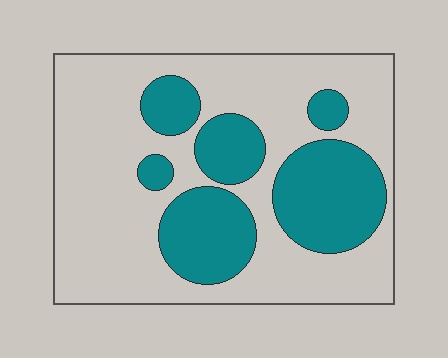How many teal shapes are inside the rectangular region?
6.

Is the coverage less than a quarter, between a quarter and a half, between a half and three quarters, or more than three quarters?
Between a quarter and a half.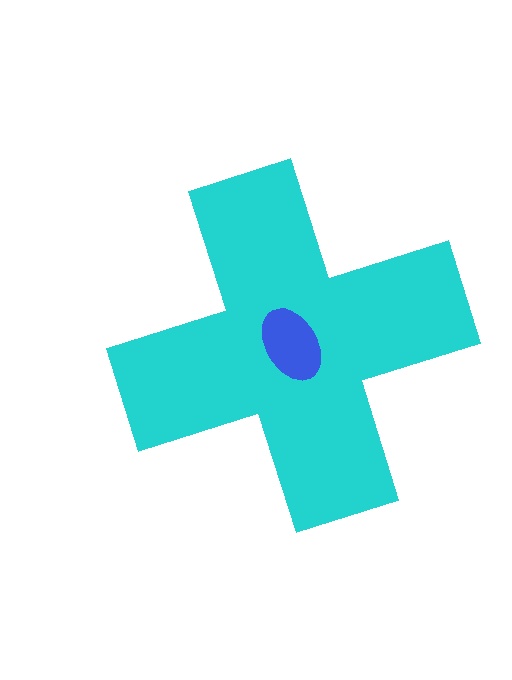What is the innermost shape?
The blue ellipse.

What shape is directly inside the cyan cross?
The blue ellipse.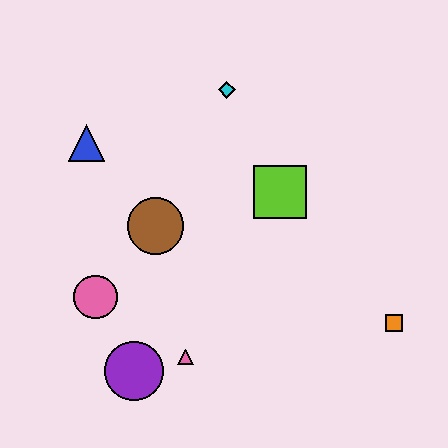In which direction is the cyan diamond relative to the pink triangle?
The cyan diamond is above the pink triangle.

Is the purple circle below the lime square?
Yes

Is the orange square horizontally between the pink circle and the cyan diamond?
No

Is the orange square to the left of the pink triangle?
No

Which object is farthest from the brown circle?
The orange square is farthest from the brown circle.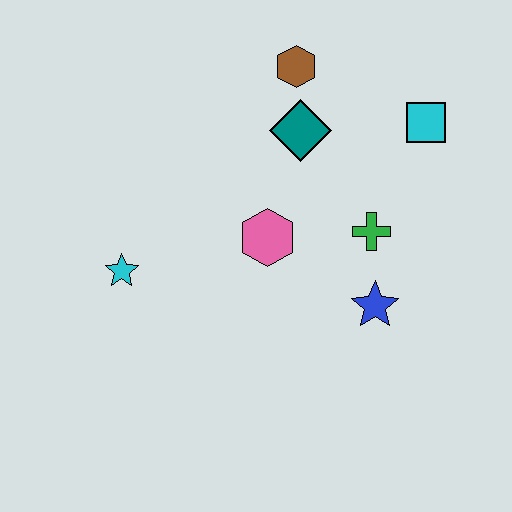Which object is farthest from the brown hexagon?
The cyan star is farthest from the brown hexagon.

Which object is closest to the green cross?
The blue star is closest to the green cross.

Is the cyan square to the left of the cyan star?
No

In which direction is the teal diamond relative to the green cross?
The teal diamond is above the green cross.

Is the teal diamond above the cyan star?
Yes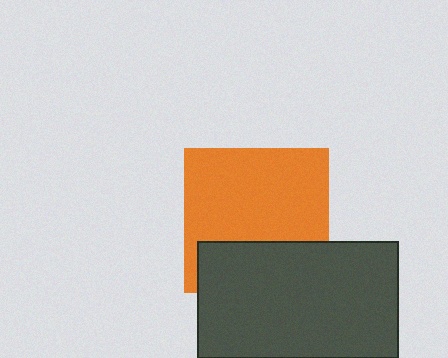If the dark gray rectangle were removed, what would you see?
You would see the complete orange square.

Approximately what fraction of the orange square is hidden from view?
Roughly 32% of the orange square is hidden behind the dark gray rectangle.